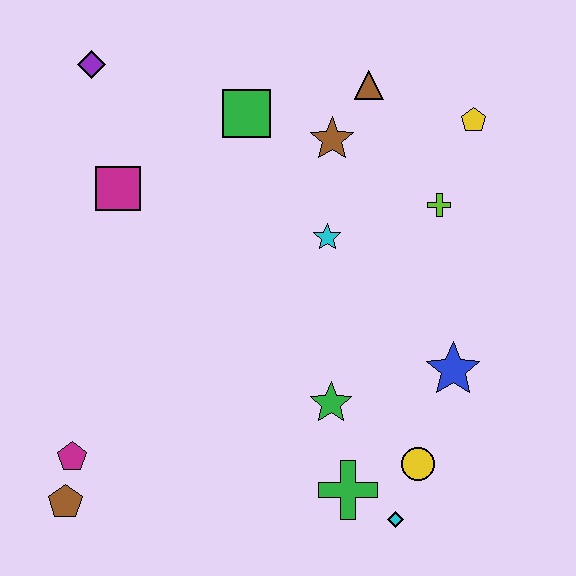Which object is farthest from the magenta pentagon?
The yellow pentagon is farthest from the magenta pentagon.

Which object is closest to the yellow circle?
The cyan diamond is closest to the yellow circle.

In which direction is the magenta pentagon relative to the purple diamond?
The magenta pentagon is below the purple diamond.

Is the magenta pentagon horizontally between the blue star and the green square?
No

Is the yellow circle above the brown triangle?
No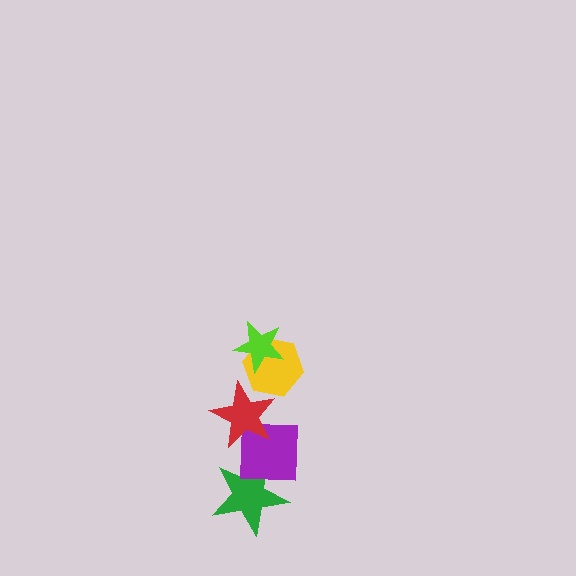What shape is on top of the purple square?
The red star is on top of the purple square.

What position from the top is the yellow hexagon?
The yellow hexagon is 2nd from the top.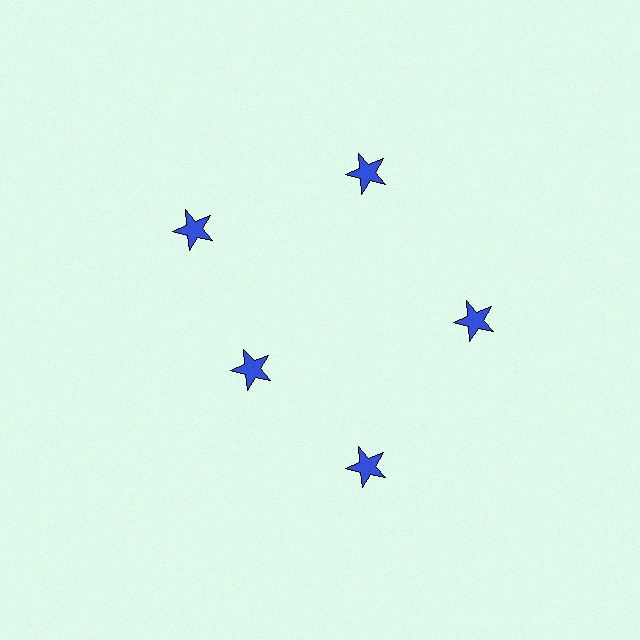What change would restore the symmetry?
The symmetry would be restored by moving it outward, back onto the ring so that all 5 stars sit at equal angles and equal distance from the center.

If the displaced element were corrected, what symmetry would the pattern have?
It would have 5-fold rotational symmetry — the pattern would map onto itself every 72 degrees.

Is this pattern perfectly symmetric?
No. The 5 blue stars are arranged in a ring, but one element near the 8 o'clock position is pulled inward toward the center, breaking the 5-fold rotational symmetry.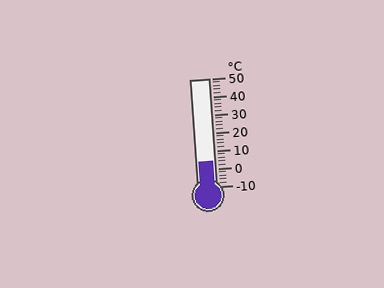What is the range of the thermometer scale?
The thermometer scale ranges from -10°C to 50°C.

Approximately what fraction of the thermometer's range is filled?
The thermometer is filled to approximately 25% of its range.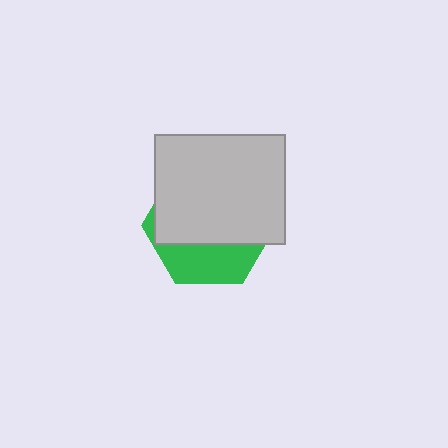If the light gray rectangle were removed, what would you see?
You would see the complete green hexagon.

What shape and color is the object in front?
The object in front is a light gray rectangle.